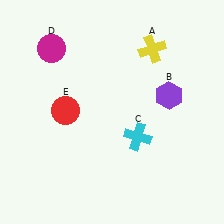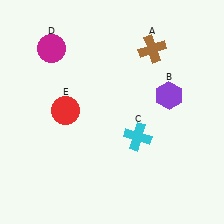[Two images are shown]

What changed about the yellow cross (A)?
In Image 1, A is yellow. In Image 2, it changed to brown.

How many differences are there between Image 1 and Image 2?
There is 1 difference between the two images.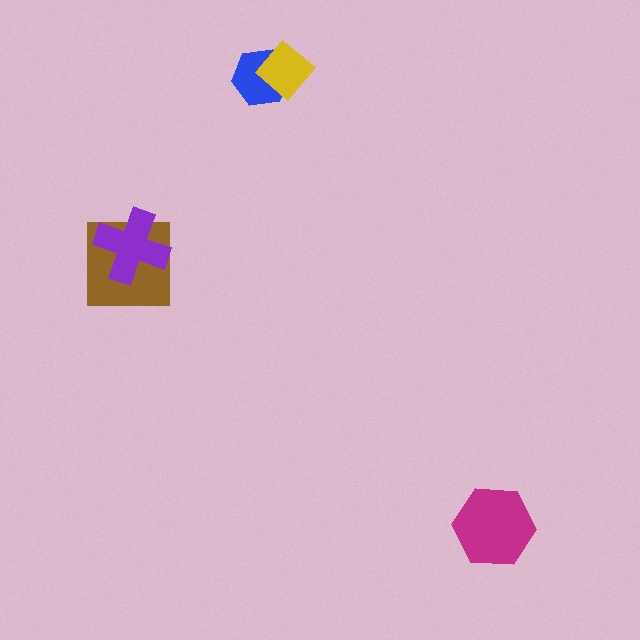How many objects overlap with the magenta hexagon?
0 objects overlap with the magenta hexagon.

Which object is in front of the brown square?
The purple cross is in front of the brown square.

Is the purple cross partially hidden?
No, no other shape covers it.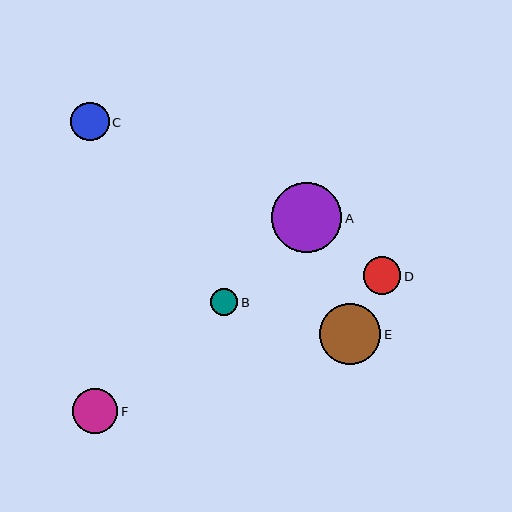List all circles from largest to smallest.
From largest to smallest: A, E, F, C, D, B.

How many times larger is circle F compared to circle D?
Circle F is approximately 1.2 times the size of circle D.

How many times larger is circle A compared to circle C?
Circle A is approximately 1.8 times the size of circle C.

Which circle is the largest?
Circle A is the largest with a size of approximately 70 pixels.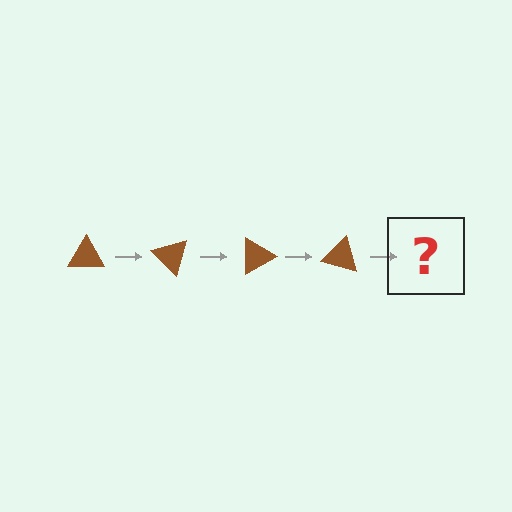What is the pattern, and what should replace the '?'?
The pattern is that the triangle rotates 45 degrees each step. The '?' should be a brown triangle rotated 180 degrees.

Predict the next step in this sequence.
The next step is a brown triangle rotated 180 degrees.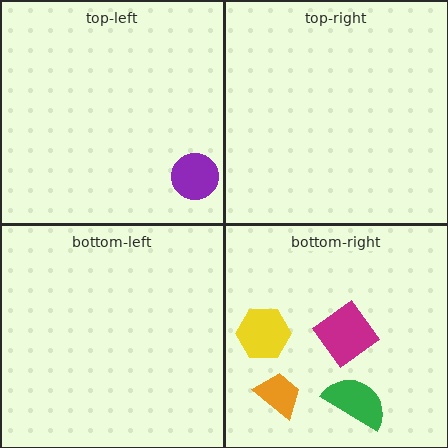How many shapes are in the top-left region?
1.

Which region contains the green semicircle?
The bottom-right region.